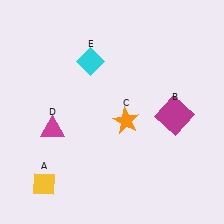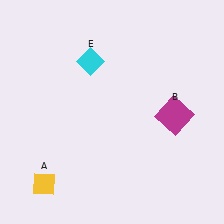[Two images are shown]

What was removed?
The orange star (C), the magenta triangle (D) were removed in Image 2.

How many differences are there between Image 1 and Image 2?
There are 2 differences between the two images.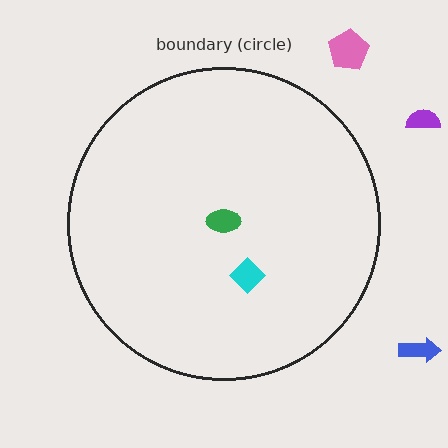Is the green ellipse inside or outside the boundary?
Inside.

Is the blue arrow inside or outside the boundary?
Outside.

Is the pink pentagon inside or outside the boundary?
Outside.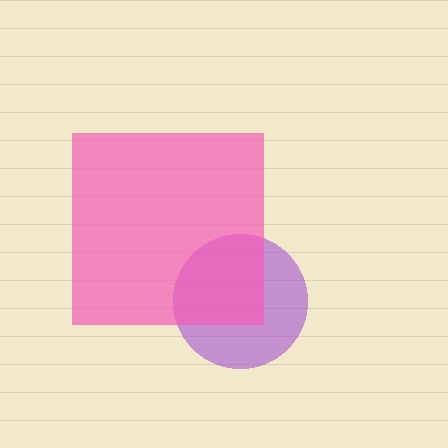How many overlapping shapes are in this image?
There are 2 overlapping shapes in the image.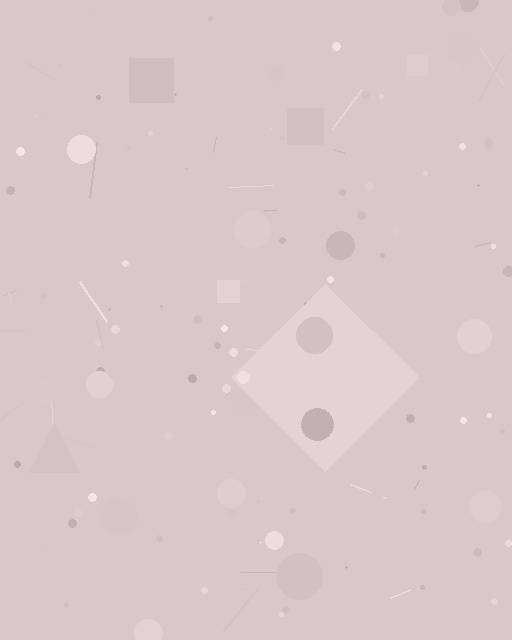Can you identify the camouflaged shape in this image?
The camouflaged shape is a diamond.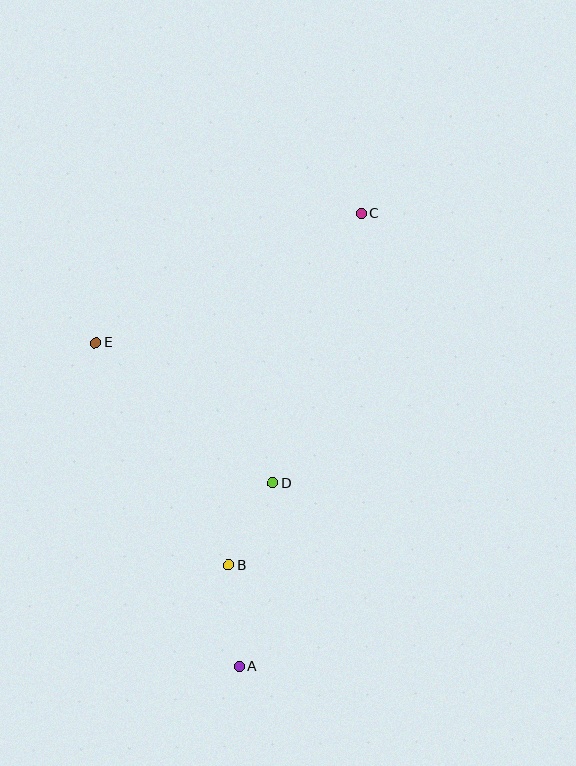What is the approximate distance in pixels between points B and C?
The distance between B and C is approximately 376 pixels.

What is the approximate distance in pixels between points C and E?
The distance between C and E is approximately 295 pixels.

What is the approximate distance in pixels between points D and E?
The distance between D and E is approximately 226 pixels.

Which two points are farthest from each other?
Points A and C are farthest from each other.